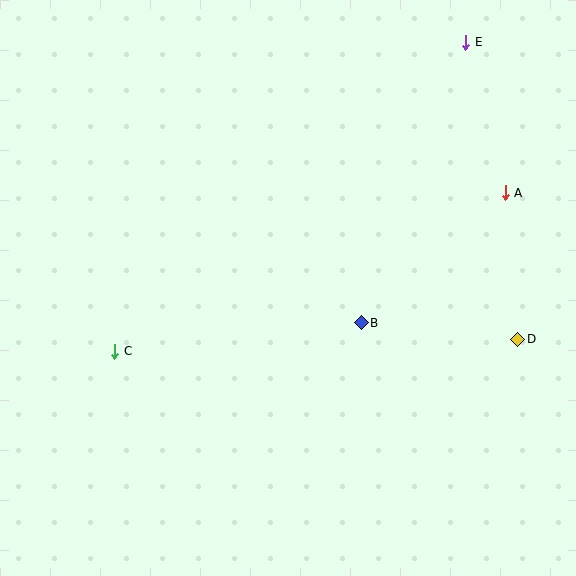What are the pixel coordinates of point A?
Point A is at (505, 193).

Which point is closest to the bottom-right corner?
Point D is closest to the bottom-right corner.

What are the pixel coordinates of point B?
Point B is at (361, 323).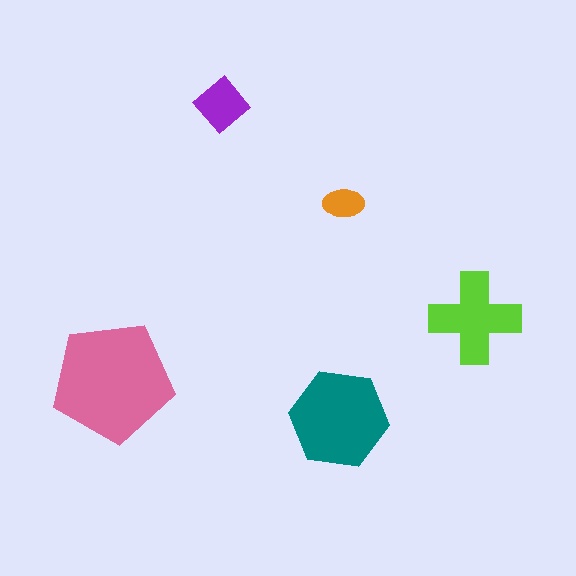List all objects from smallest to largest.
The orange ellipse, the purple diamond, the lime cross, the teal hexagon, the pink pentagon.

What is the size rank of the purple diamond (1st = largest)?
4th.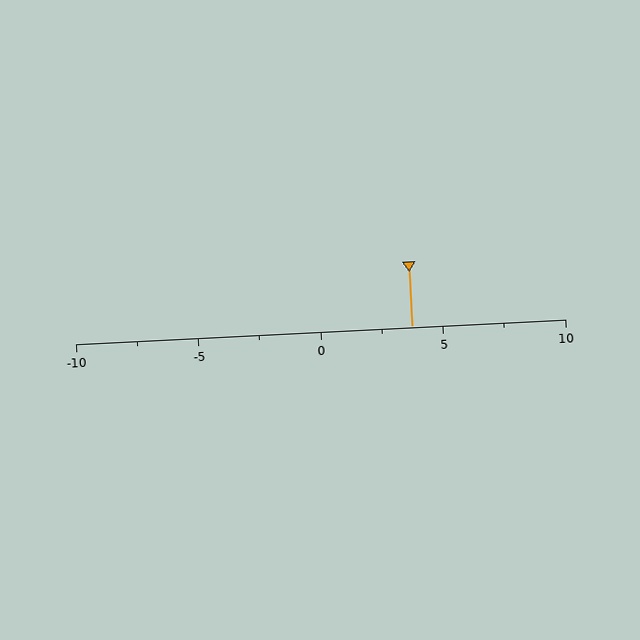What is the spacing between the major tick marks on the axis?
The major ticks are spaced 5 apart.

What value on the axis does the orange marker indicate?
The marker indicates approximately 3.8.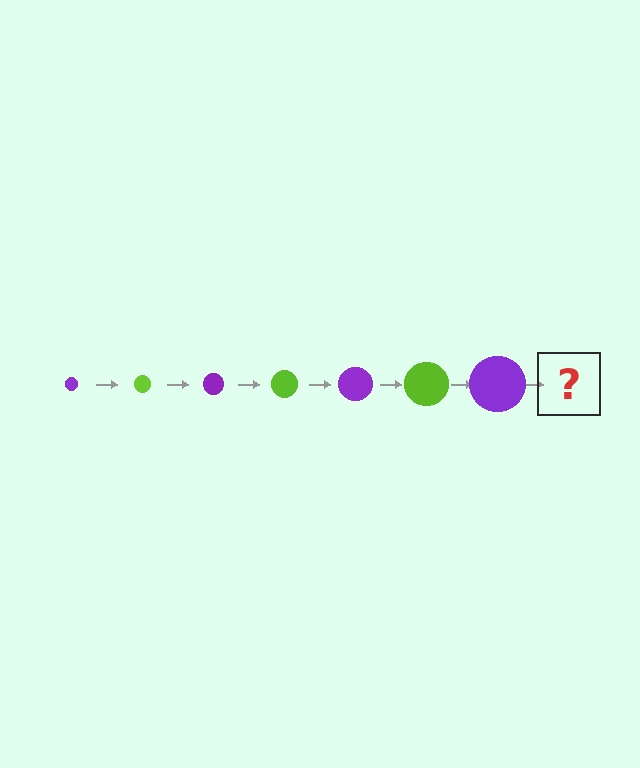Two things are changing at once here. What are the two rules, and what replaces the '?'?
The two rules are that the circle grows larger each step and the color cycles through purple and lime. The '?' should be a lime circle, larger than the previous one.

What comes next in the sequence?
The next element should be a lime circle, larger than the previous one.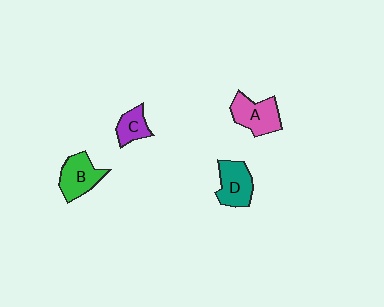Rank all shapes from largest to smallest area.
From largest to smallest: A (pink), B (green), D (teal), C (purple).